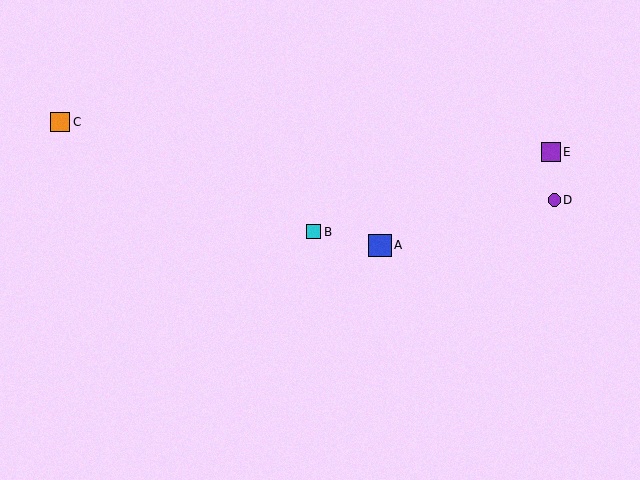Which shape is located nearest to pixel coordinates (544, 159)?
The purple square (labeled E) at (551, 152) is nearest to that location.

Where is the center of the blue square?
The center of the blue square is at (380, 245).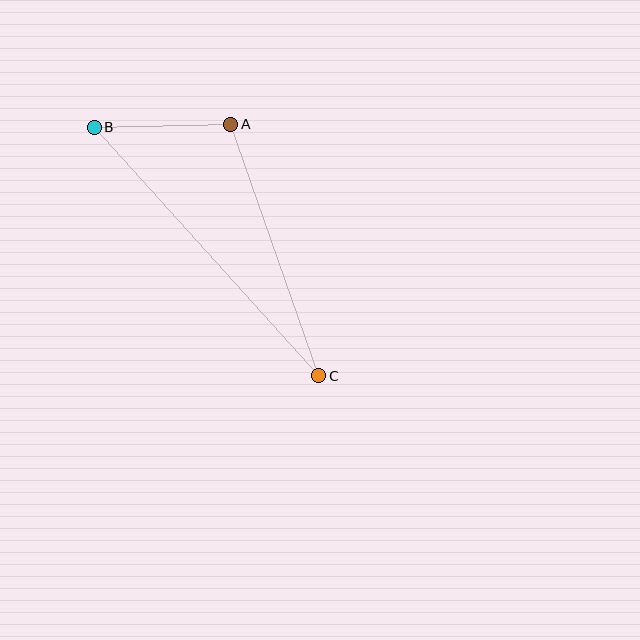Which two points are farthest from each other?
Points B and C are farthest from each other.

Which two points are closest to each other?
Points A and B are closest to each other.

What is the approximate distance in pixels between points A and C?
The distance between A and C is approximately 266 pixels.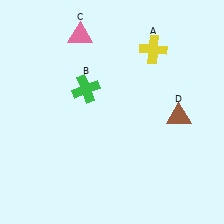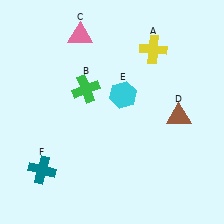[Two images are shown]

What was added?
A cyan hexagon (E), a teal cross (F) were added in Image 2.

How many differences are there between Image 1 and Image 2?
There are 2 differences between the two images.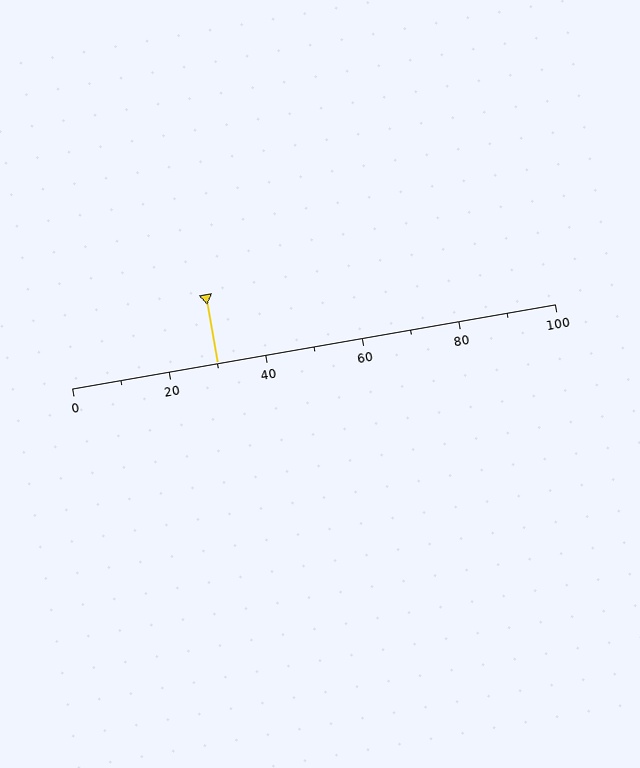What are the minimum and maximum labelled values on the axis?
The axis runs from 0 to 100.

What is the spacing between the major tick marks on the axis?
The major ticks are spaced 20 apart.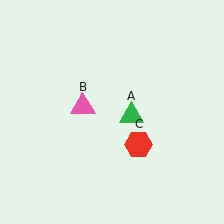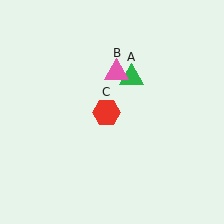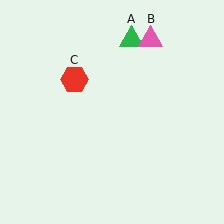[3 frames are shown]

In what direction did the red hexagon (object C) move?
The red hexagon (object C) moved up and to the left.